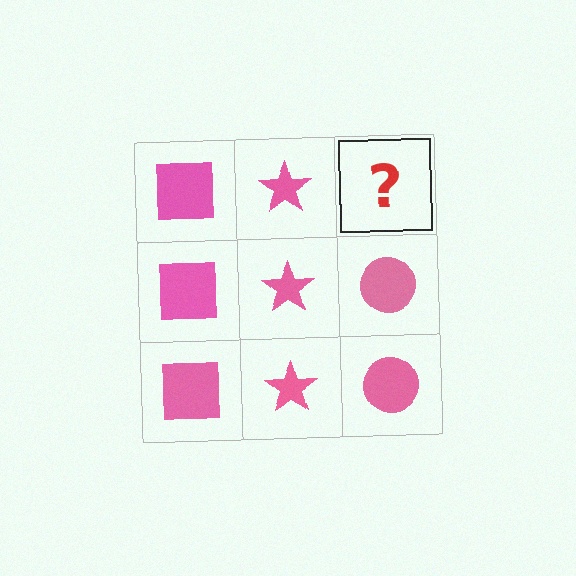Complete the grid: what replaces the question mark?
The question mark should be replaced with a pink circle.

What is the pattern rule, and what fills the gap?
The rule is that each column has a consistent shape. The gap should be filled with a pink circle.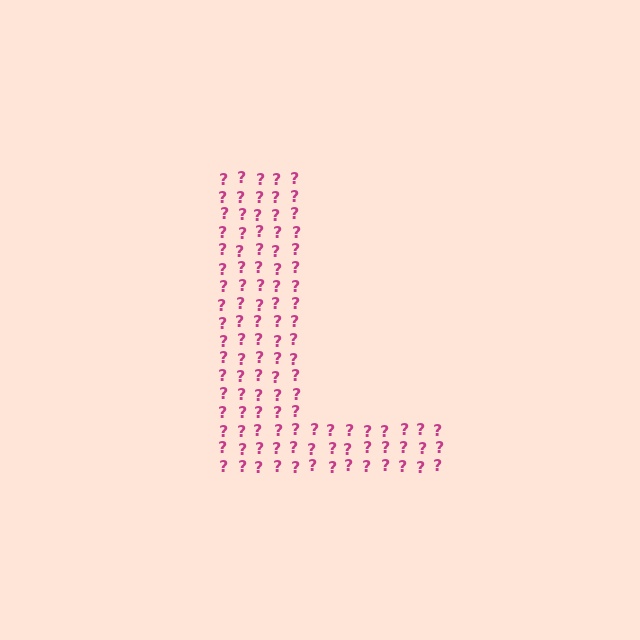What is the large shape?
The large shape is the letter L.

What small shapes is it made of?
It is made of small question marks.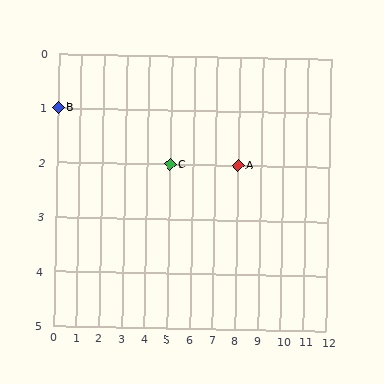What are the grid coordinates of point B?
Point B is at grid coordinates (0, 1).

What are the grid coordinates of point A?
Point A is at grid coordinates (8, 2).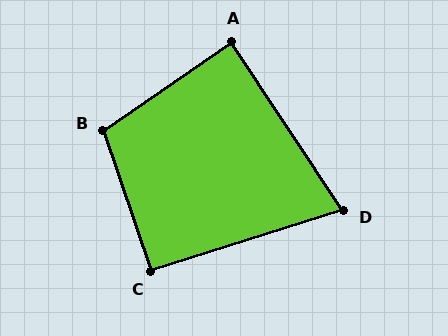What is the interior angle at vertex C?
Approximately 91 degrees (approximately right).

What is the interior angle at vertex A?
Approximately 89 degrees (approximately right).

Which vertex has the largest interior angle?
B, at approximately 106 degrees.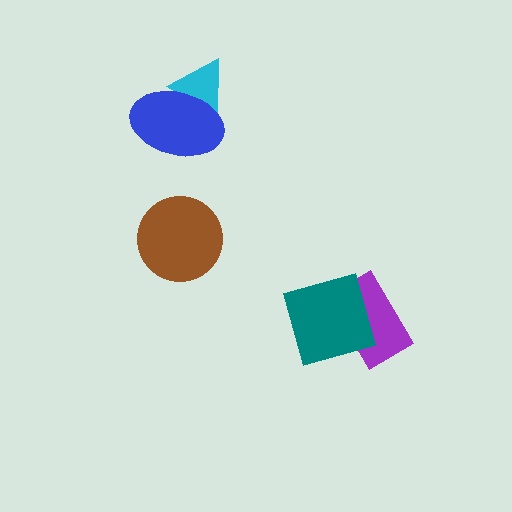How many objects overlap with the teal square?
1 object overlaps with the teal square.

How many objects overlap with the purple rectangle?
1 object overlaps with the purple rectangle.